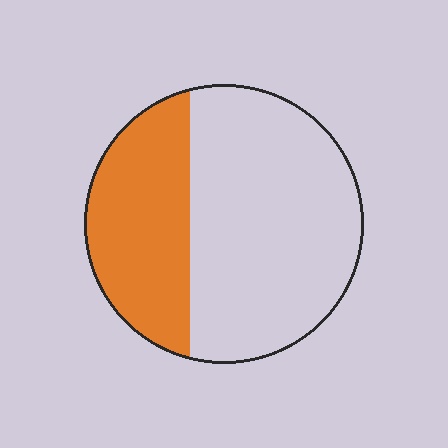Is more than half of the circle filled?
No.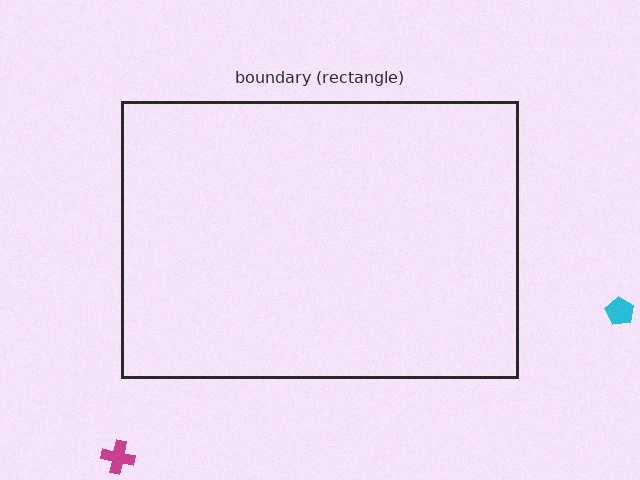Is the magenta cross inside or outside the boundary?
Outside.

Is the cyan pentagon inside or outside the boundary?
Outside.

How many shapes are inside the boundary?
0 inside, 2 outside.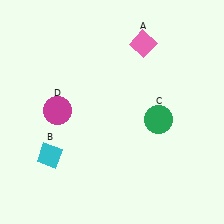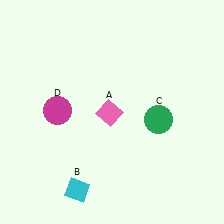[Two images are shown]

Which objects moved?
The objects that moved are: the pink diamond (A), the cyan diamond (B).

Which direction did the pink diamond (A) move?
The pink diamond (A) moved down.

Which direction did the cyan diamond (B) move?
The cyan diamond (B) moved down.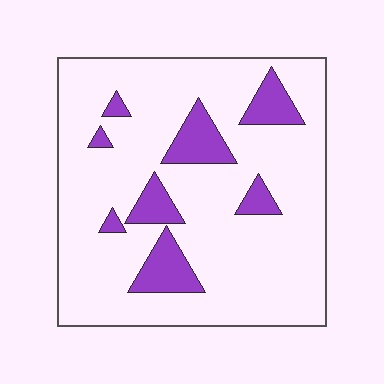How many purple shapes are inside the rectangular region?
8.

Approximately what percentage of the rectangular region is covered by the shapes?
Approximately 15%.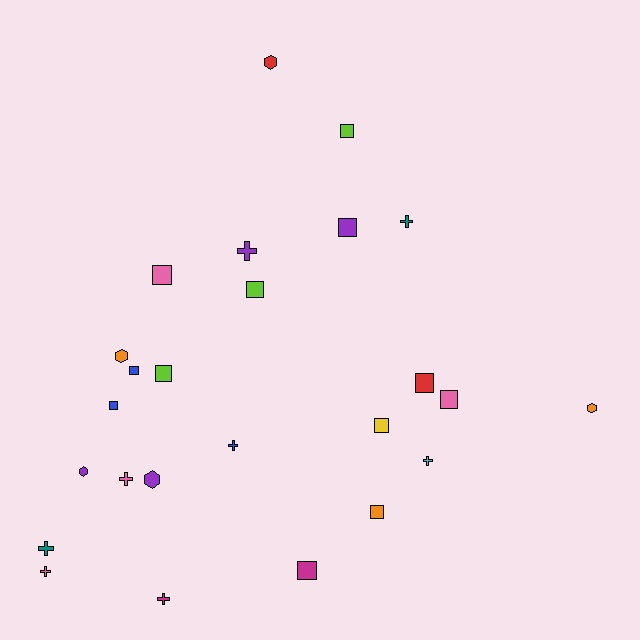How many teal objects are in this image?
There are 2 teal objects.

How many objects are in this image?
There are 25 objects.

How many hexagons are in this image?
There are 5 hexagons.